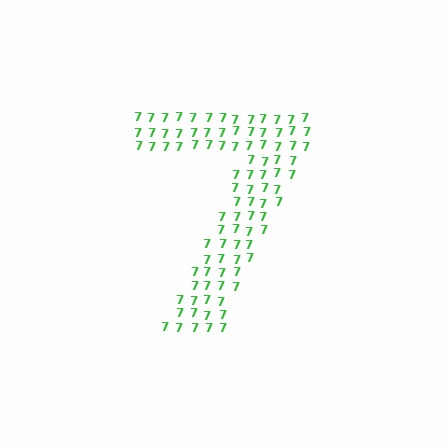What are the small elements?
The small elements are digit 7's.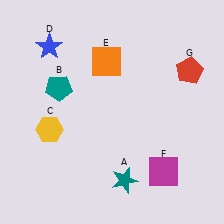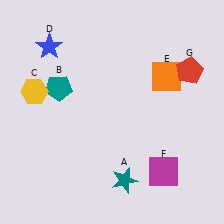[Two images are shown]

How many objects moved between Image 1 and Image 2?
2 objects moved between the two images.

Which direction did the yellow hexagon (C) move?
The yellow hexagon (C) moved up.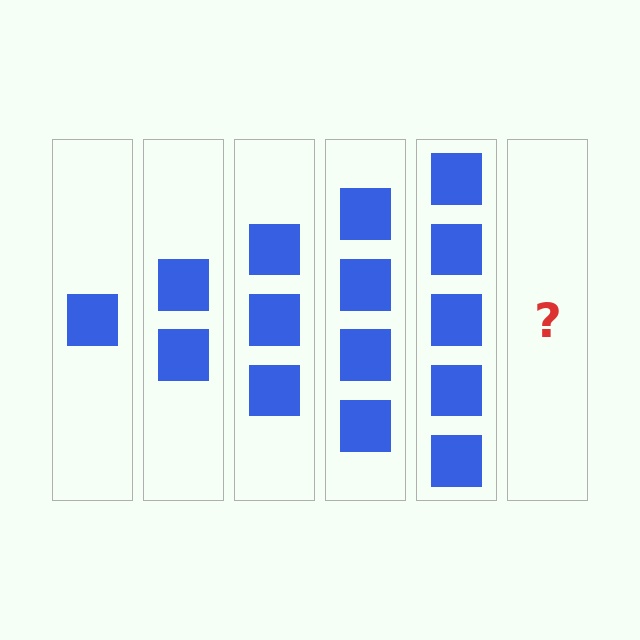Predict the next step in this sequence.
The next step is 6 squares.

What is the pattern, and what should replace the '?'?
The pattern is that each step adds one more square. The '?' should be 6 squares.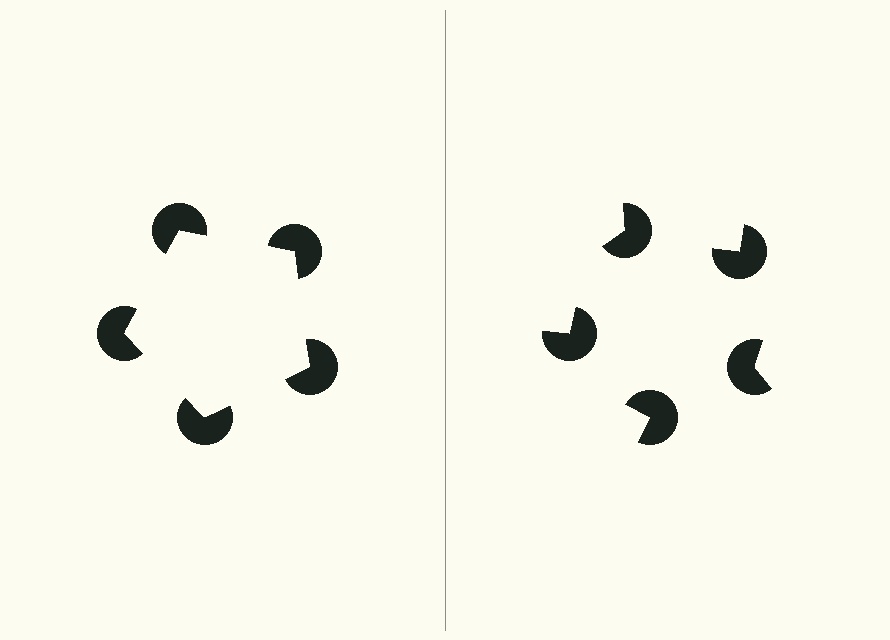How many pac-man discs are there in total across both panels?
10 — 5 on each side.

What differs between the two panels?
The pac-man discs are positioned identically on both sides; only the wedge orientations differ. On the left they align to a pentagon; on the right they are misaligned.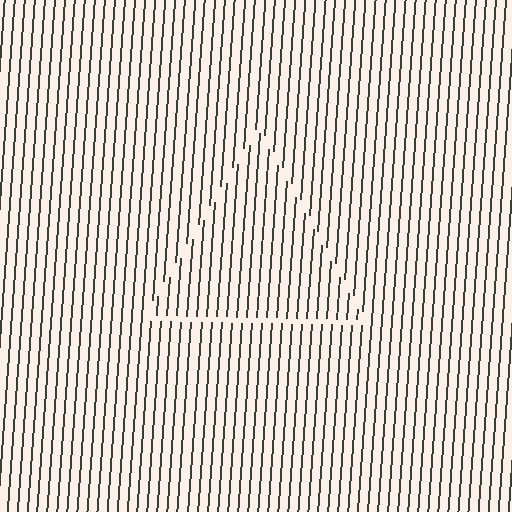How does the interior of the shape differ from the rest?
The interior of the shape contains the same grating, shifted by half a period — the contour is defined by the phase discontinuity where line-ends from the inner and outer gratings abut.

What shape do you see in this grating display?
An illusory triangle. The interior of the shape contains the same grating, shifted by half a period — the contour is defined by the phase discontinuity where line-ends from the inner and outer gratings abut.